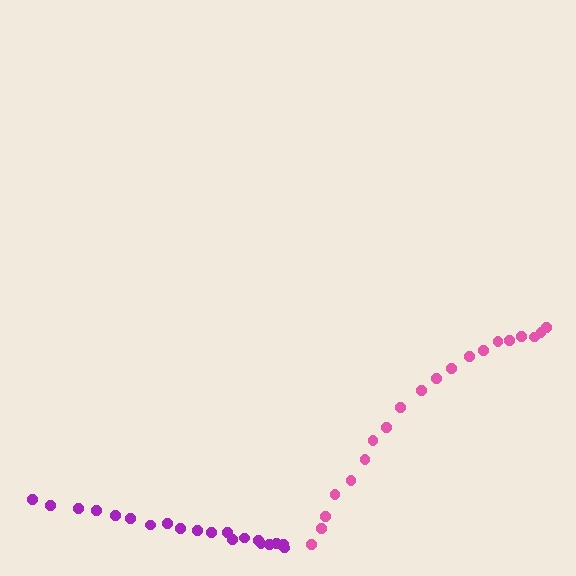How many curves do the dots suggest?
There are 2 distinct paths.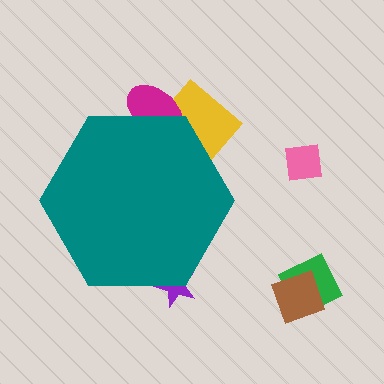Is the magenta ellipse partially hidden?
Yes, the magenta ellipse is partially hidden behind the teal hexagon.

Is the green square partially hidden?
No, the green square is fully visible.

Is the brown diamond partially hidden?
No, the brown diamond is fully visible.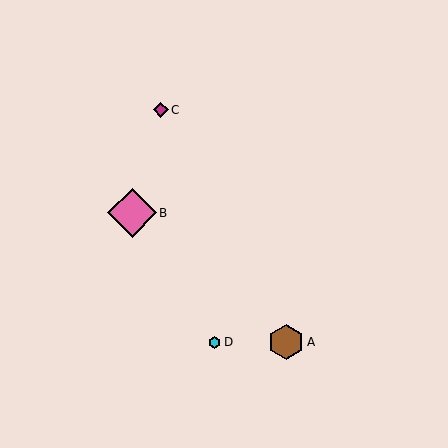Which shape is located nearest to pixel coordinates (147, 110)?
The magenta diamond (labeled C) at (161, 110) is nearest to that location.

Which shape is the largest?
The pink diamond (labeled B) is the largest.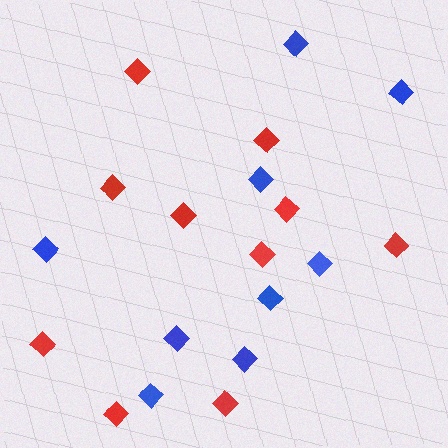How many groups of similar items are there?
There are 2 groups: one group of blue diamonds (9) and one group of red diamonds (10).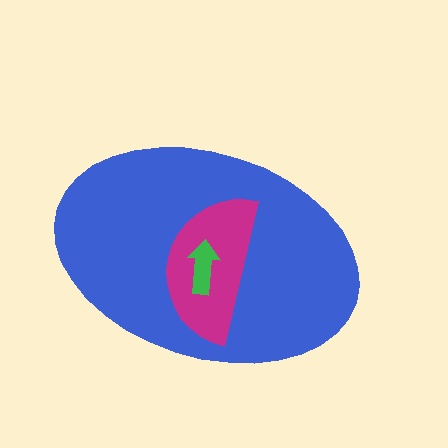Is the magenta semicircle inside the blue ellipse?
Yes.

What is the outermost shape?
The blue ellipse.